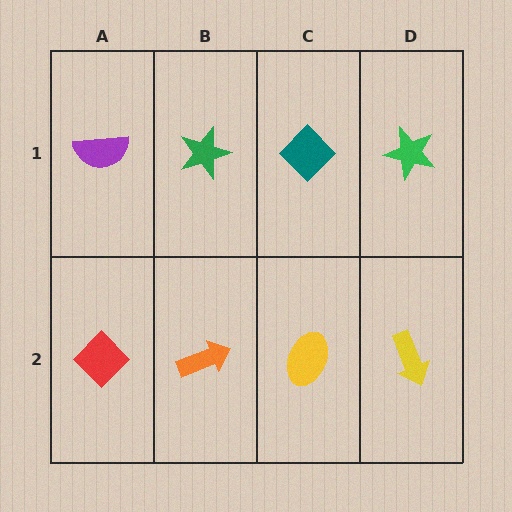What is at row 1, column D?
A green star.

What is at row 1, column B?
A green star.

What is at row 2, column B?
An orange arrow.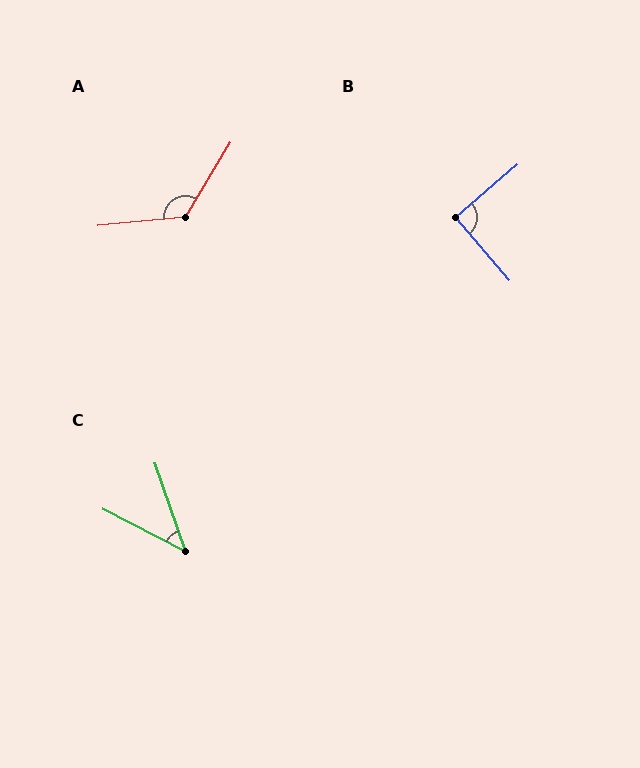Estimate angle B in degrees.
Approximately 90 degrees.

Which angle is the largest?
A, at approximately 127 degrees.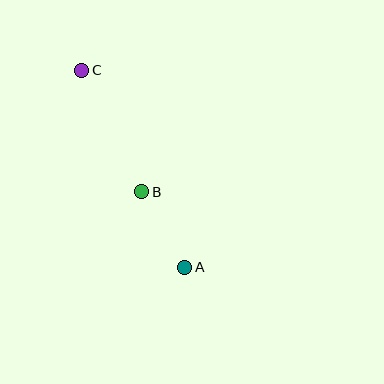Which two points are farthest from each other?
Points A and C are farthest from each other.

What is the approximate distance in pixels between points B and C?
The distance between B and C is approximately 136 pixels.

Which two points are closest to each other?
Points A and B are closest to each other.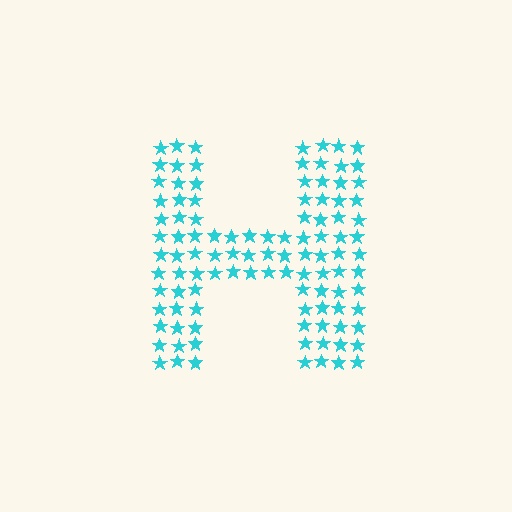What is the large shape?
The large shape is the letter H.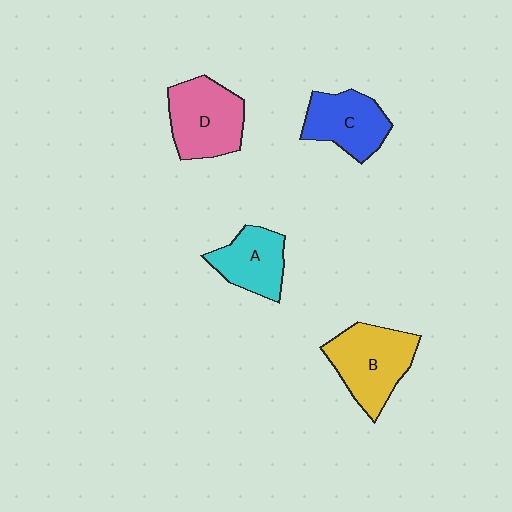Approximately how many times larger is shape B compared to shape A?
Approximately 1.4 times.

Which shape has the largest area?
Shape B (yellow).